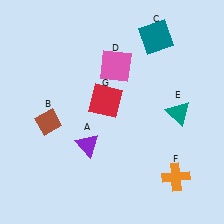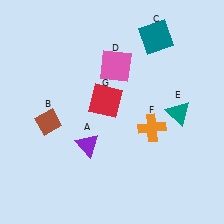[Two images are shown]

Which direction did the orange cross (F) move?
The orange cross (F) moved up.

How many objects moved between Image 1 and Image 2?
1 object moved between the two images.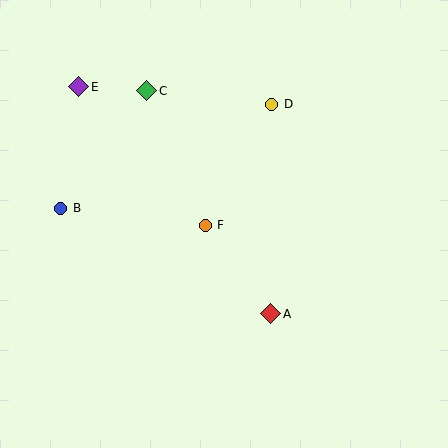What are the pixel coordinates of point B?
Point B is at (61, 208).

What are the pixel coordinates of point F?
Point F is at (205, 225).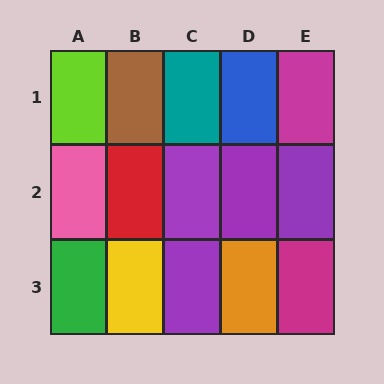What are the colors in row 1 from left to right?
Lime, brown, teal, blue, magenta.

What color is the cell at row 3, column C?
Purple.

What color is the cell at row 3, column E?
Magenta.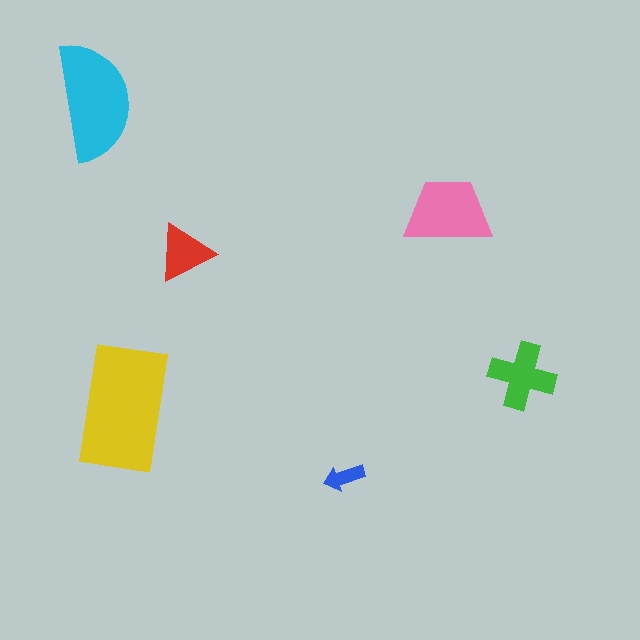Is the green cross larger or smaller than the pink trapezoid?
Smaller.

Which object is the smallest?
The blue arrow.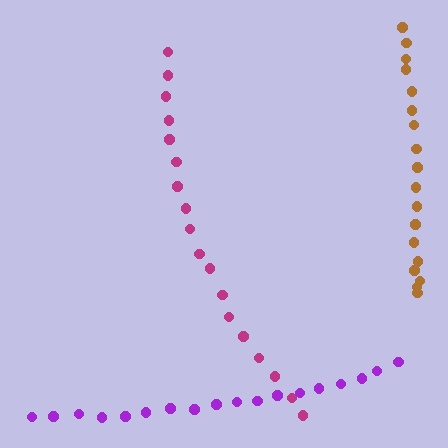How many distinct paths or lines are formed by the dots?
There are 3 distinct paths.